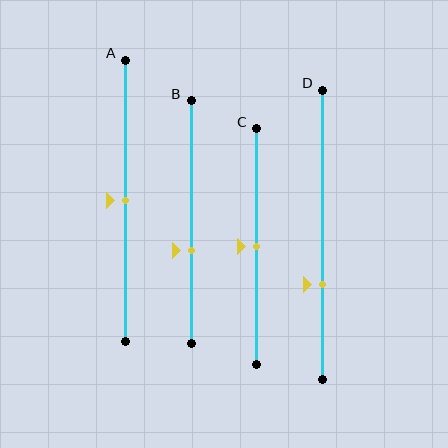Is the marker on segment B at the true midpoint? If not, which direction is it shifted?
No, the marker on segment B is shifted downward by about 12% of the segment length.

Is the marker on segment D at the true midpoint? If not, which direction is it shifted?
No, the marker on segment D is shifted downward by about 17% of the segment length.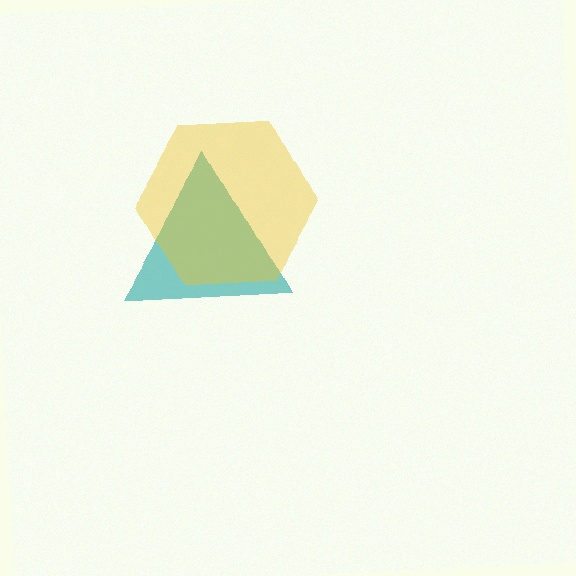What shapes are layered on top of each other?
The layered shapes are: a teal triangle, a yellow hexagon.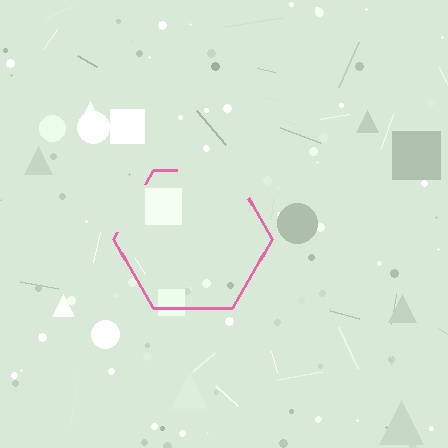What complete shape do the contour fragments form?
The contour fragments form a hexagon.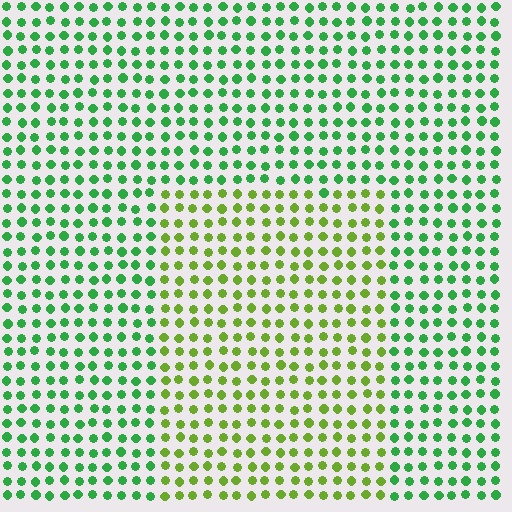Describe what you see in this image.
The image is filled with small green elements in a uniform arrangement. A rectangle-shaped region is visible where the elements are tinted to a slightly different hue, forming a subtle color boundary.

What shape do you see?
I see a rectangle.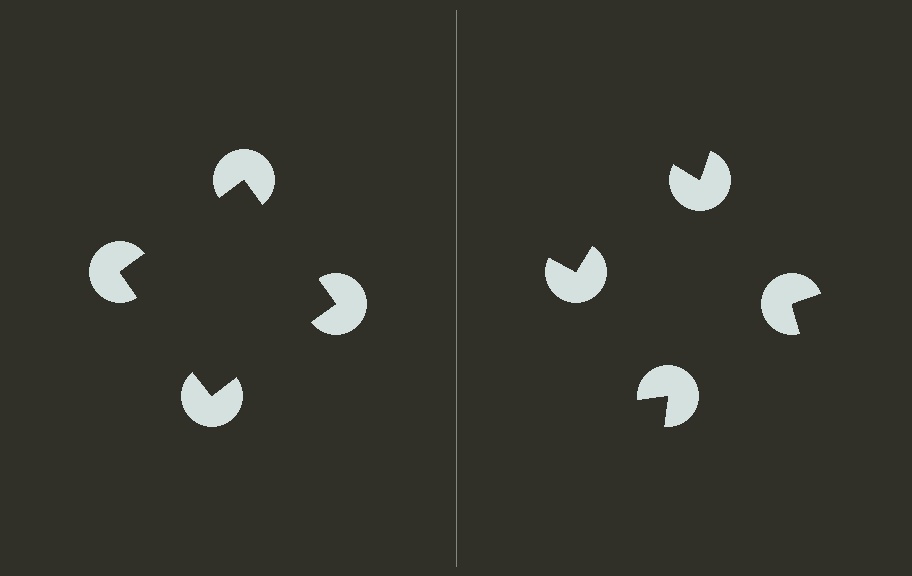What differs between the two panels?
The pac-man discs are positioned identically on both sides; only the wedge orientations differ. On the left they align to a square; on the right they are misaligned.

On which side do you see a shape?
An illusory square appears on the left side. On the right side the wedge cuts are rotated, so no coherent shape forms.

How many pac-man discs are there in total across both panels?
8 — 4 on each side.